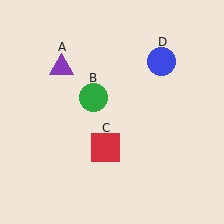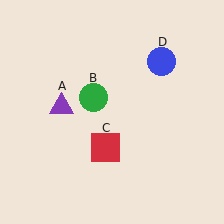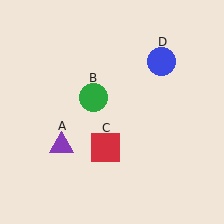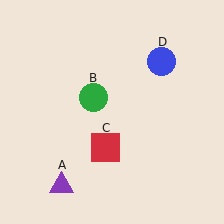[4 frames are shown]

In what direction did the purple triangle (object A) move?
The purple triangle (object A) moved down.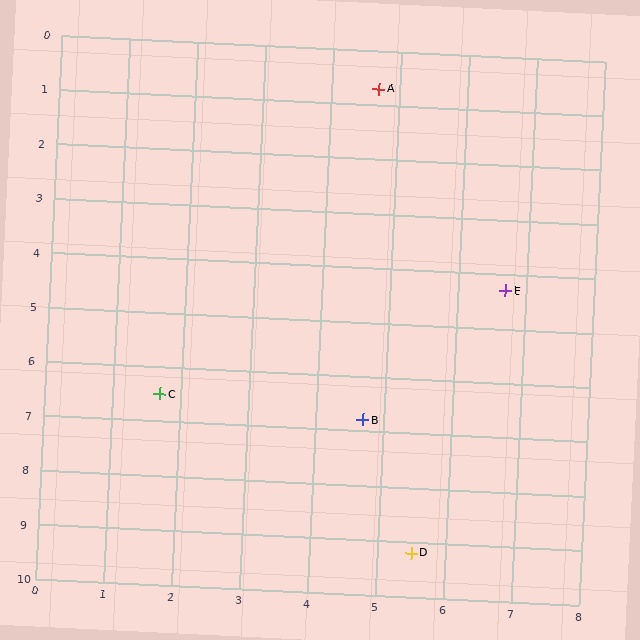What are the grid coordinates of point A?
Point A is at approximately (4.7, 0.7).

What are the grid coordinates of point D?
Point D is at approximately (5.5, 9.2).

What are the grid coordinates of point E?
Point E is at approximately (6.7, 4.3).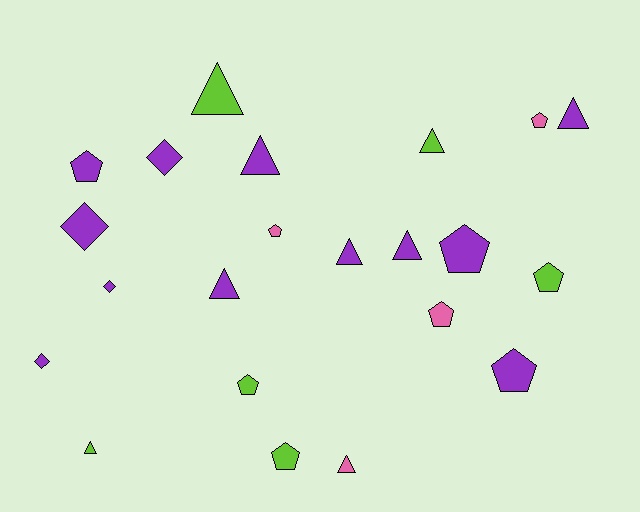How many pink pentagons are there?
There are 3 pink pentagons.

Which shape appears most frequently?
Triangle, with 9 objects.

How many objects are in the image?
There are 22 objects.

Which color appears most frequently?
Purple, with 12 objects.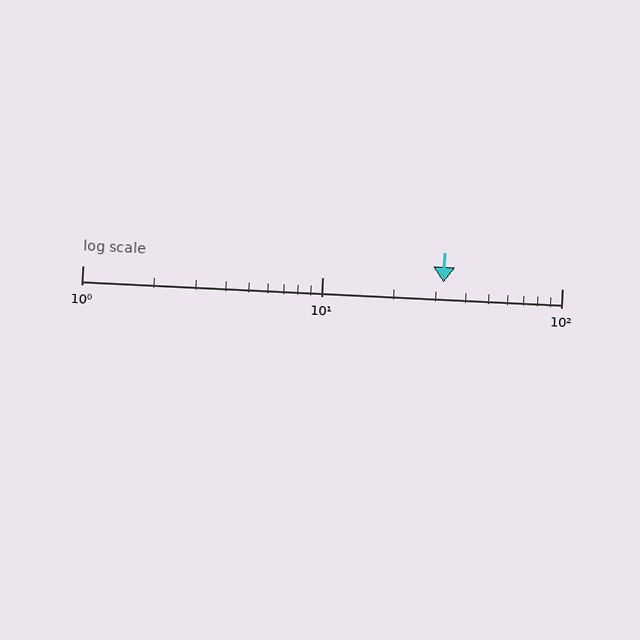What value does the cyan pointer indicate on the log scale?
The pointer indicates approximately 32.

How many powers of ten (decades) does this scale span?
The scale spans 2 decades, from 1 to 100.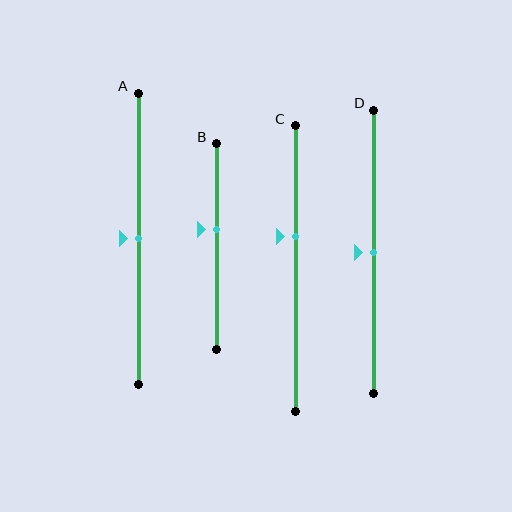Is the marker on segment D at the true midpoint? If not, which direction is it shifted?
Yes, the marker on segment D is at the true midpoint.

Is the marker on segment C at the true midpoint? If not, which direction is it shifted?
No, the marker on segment C is shifted upward by about 11% of the segment length.